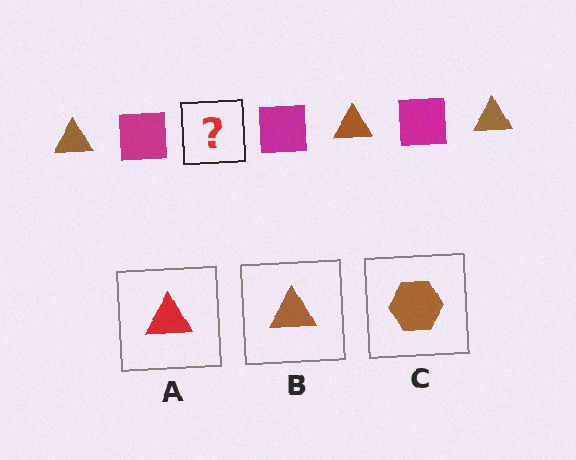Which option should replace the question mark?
Option B.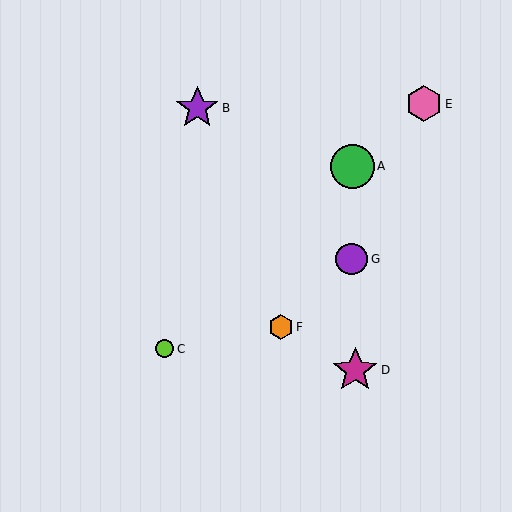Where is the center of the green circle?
The center of the green circle is at (352, 166).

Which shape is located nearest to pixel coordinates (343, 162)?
The green circle (labeled A) at (352, 166) is nearest to that location.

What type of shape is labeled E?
Shape E is a pink hexagon.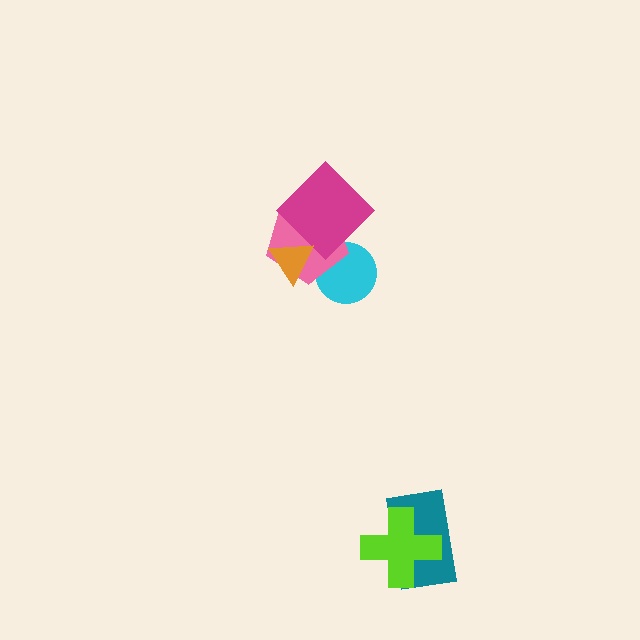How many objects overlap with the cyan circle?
2 objects overlap with the cyan circle.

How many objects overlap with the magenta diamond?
3 objects overlap with the magenta diamond.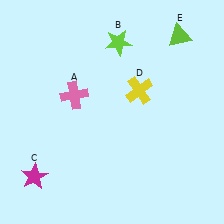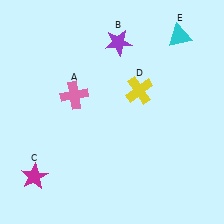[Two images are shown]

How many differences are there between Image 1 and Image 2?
There are 2 differences between the two images.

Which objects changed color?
B changed from lime to purple. E changed from lime to cyan.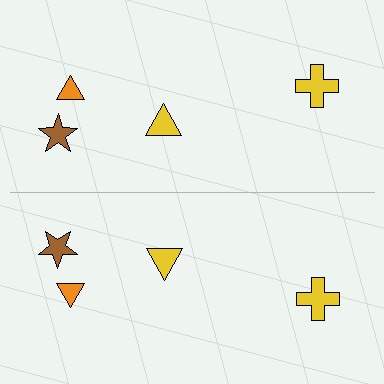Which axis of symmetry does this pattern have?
The pattern has a horizontal axis of symmetry running through the center of the image.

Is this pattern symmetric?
Yes, this pattern has bilateral (reflection) symmetry.